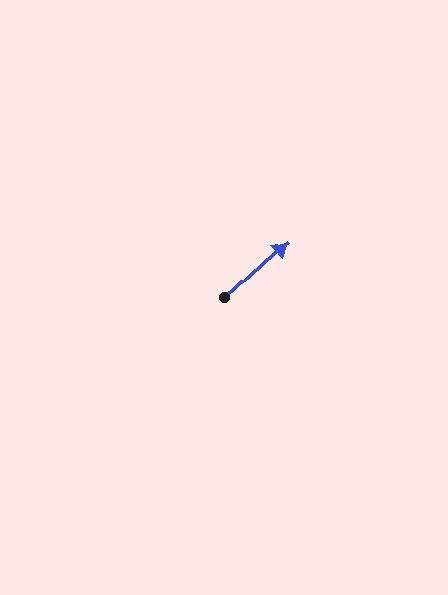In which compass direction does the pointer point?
Northeast.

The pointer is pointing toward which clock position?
Roughly 2 o'clock.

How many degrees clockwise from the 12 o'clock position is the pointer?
Approximately 48 degrees.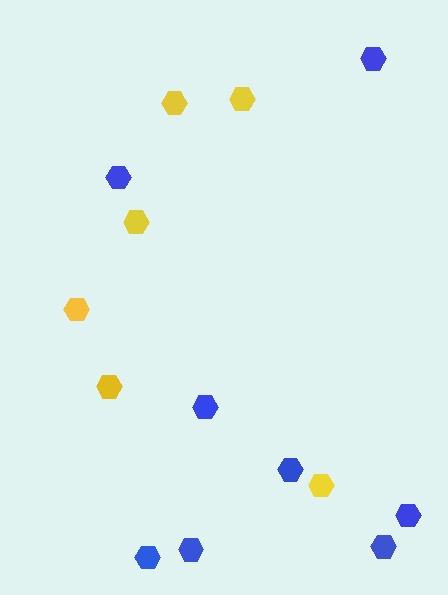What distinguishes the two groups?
There are 2 groups: one group of blue hexagons (8) and one group of yellow hexagons (6).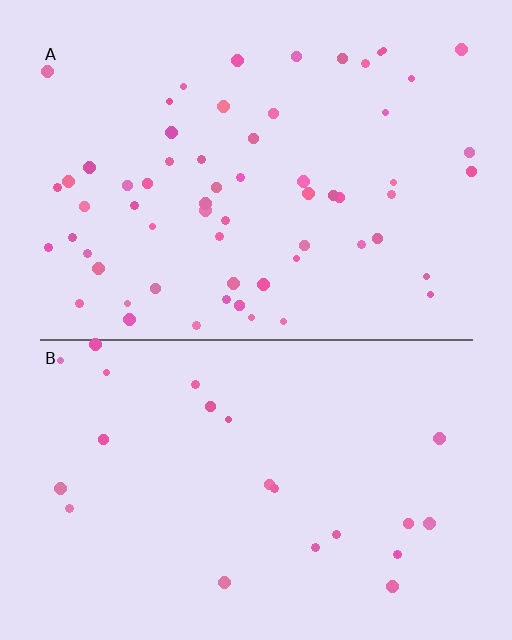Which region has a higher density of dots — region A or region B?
A (the top).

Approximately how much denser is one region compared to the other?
Approximately 2.8× — region A over region B.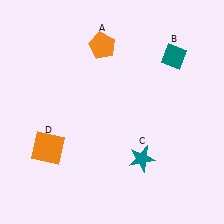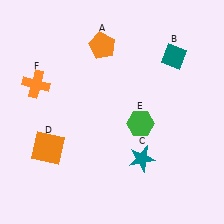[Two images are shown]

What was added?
A green hexagon (E), an orange cross (F) were added in Image 2.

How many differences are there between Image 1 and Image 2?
There are 2 differences between the two images.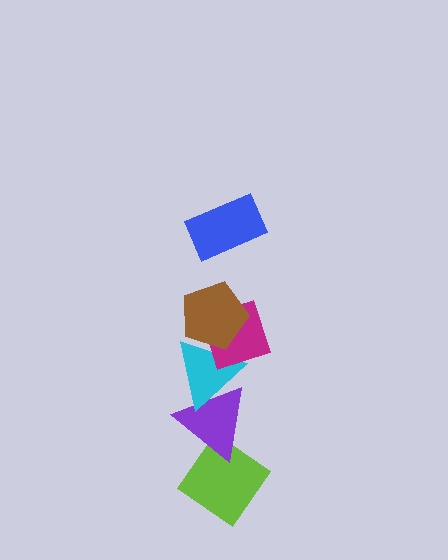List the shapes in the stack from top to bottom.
From top to bottom: the blue rectangle, the brown pentagon, the magenta diamond, the cyan triangle, the purple triangle, the lime diamond.